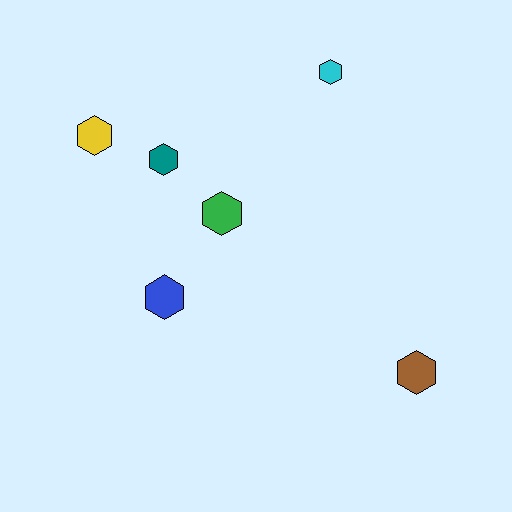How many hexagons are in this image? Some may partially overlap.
There are 6 hexagons.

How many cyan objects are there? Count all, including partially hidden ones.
There is 1 cyan object.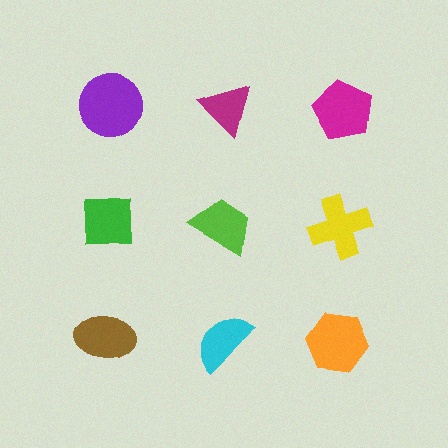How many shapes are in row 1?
3 shapes.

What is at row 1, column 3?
A magenta pentagon.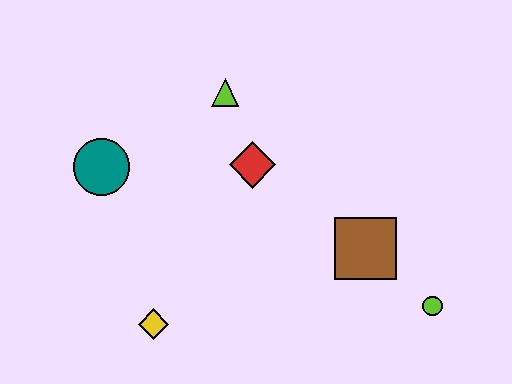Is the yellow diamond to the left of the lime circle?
Yes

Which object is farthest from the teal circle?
The lime circle is farthest from the teal circle.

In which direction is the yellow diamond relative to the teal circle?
The yellow diamond is below the teal circle.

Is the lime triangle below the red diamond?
No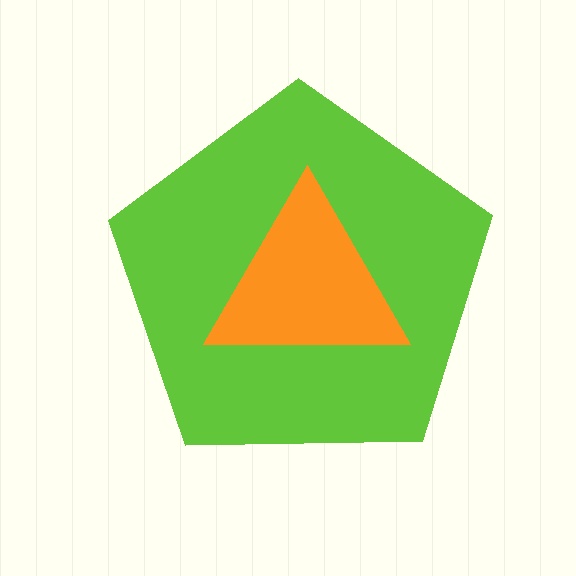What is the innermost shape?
The orange triangle.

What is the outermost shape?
The lime pentagon.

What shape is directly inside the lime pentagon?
The orange triangle.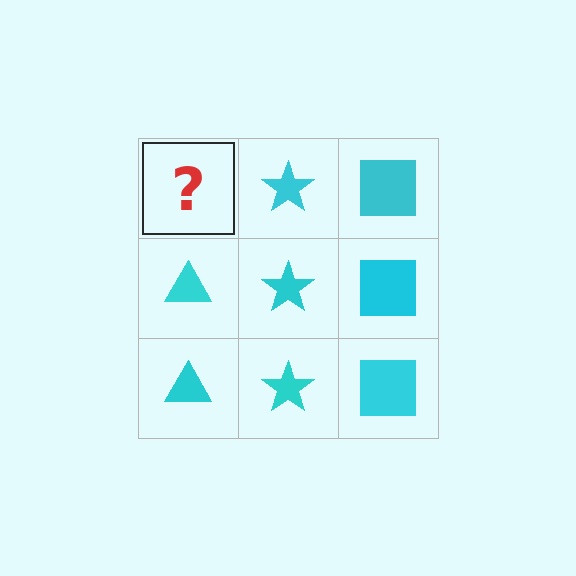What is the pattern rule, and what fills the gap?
The rule is that each column has a consistent shape. The gap should be filled with a cyan triangle.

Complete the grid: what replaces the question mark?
The question mark should be replaced with a cyan triangle.